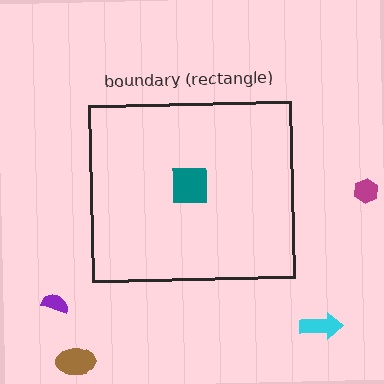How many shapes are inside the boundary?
1 inside, 4 outside.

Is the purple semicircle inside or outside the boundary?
Outside.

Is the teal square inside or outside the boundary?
Inside.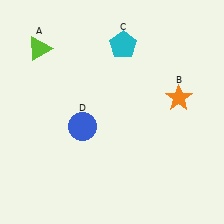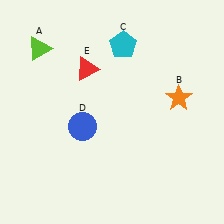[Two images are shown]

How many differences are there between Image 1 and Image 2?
There is 1 difference between the two images.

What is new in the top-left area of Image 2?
A red triangle (E) was added in the top-left area of Image 2.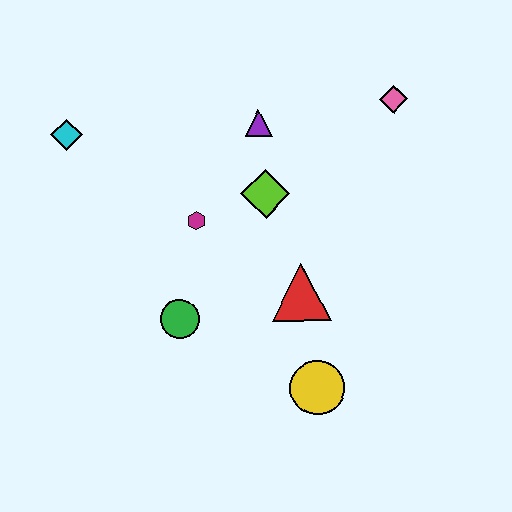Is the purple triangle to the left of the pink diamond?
Yes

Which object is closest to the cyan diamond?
The magenta hexagon is closest to the cyan diamond.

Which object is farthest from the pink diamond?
The cyan diamond is farthest from the pink diamond.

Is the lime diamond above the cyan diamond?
No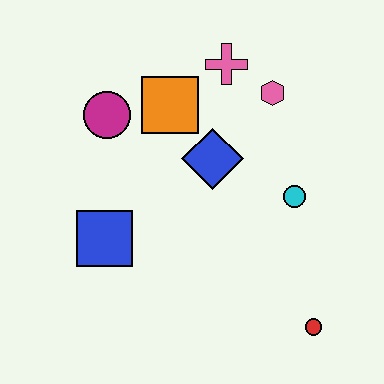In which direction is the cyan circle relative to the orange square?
The cyan circle is to the right of the orange square.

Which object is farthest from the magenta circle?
The red circle is farthest from the magenta circle.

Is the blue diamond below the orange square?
Yes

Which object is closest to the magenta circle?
The orange square is closest to the magenta circle.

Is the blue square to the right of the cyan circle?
No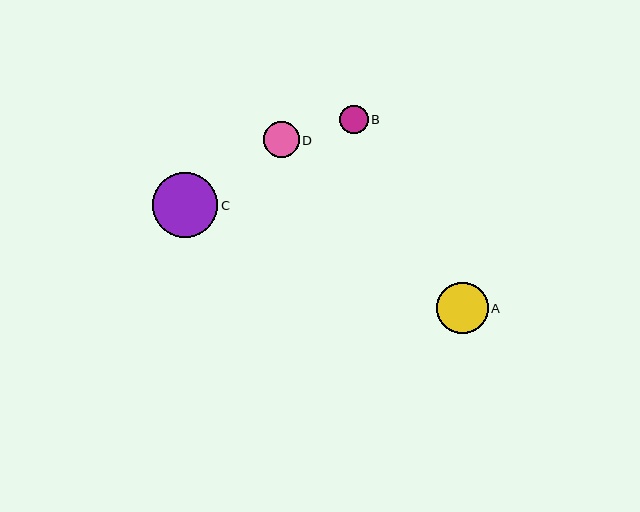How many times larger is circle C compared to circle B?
Circle C is approximately 2.3 times the size of circle B.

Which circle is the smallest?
Circle B is the smallest with a size of approximately 28 pixels.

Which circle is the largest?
Circle C is the largest with a size of approximately 65 pixels.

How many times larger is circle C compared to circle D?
Circle C is approximately 1.8 times the size of circle D.